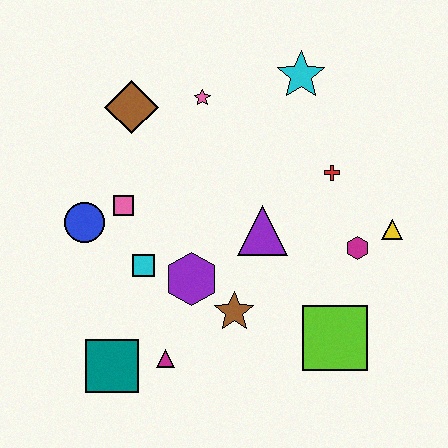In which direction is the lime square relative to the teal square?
The lime square is to the right of the teal square.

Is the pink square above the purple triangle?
Yes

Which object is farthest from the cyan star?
The teal square is farthest from the cyan star.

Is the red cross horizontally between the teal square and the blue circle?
No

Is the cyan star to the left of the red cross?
Yes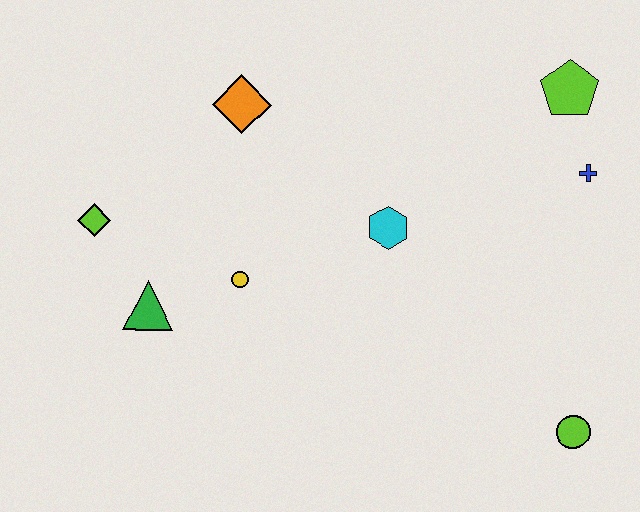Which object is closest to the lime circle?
The blue cross is closest to the lime circle.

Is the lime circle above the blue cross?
No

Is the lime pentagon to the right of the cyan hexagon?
Yes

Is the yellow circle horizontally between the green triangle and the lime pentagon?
Yes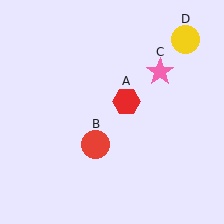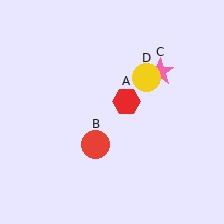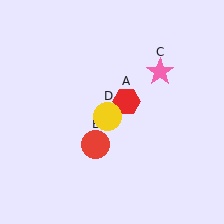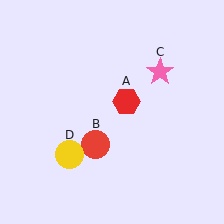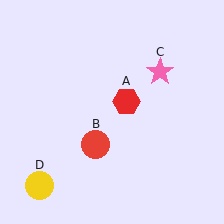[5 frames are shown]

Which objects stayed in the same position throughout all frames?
Red hexagon (object A) and red circle (object B) and pink star (object C) remained stationary.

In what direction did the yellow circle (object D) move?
The yellow circle (object D) moved down and to the left.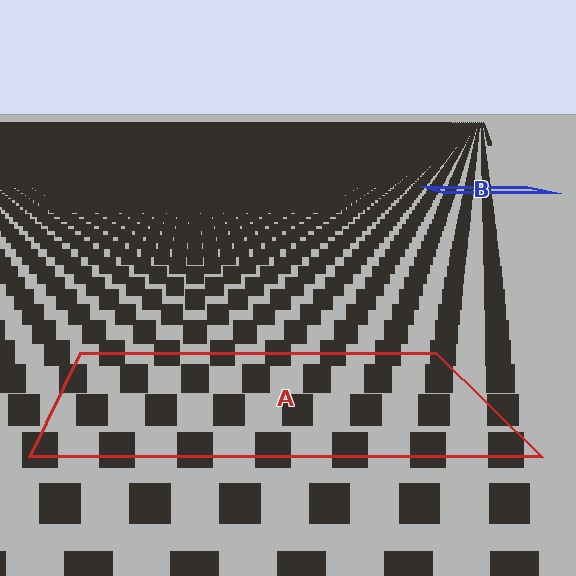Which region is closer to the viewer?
Region A is closer. The texture elements there are larger and more spread out.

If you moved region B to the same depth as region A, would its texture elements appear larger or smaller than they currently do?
They would appear larger. At a closer depth, the same texture elements are projected at a bigger on-screen size.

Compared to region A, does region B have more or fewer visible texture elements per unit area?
Region B has more texture elements per unit area — they are packed more densely because it is farther away.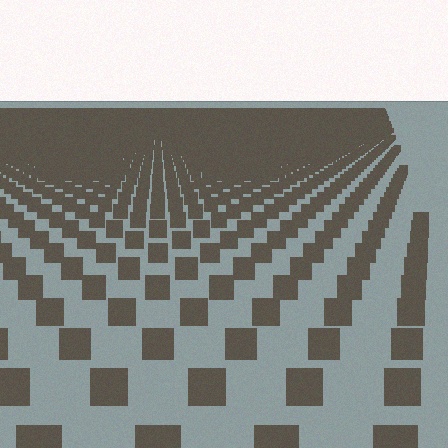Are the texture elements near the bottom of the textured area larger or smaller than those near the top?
Larger. Near the bottom, elements are closer to the viewer and appear at a bigger on-screen size.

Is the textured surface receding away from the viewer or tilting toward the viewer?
The surface is receding away from the viewer. Texture elements get smaller and denser toward the top.